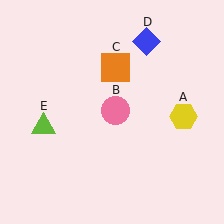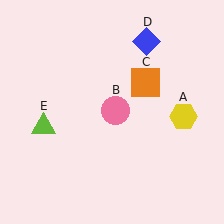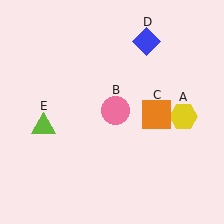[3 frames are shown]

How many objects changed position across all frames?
1 object changed position: orange square (object C).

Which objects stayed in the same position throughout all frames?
Yellow hexagon (object A) and pink circle (object B) and blue diamond (object D) and lime triangle (object E) remained stationary.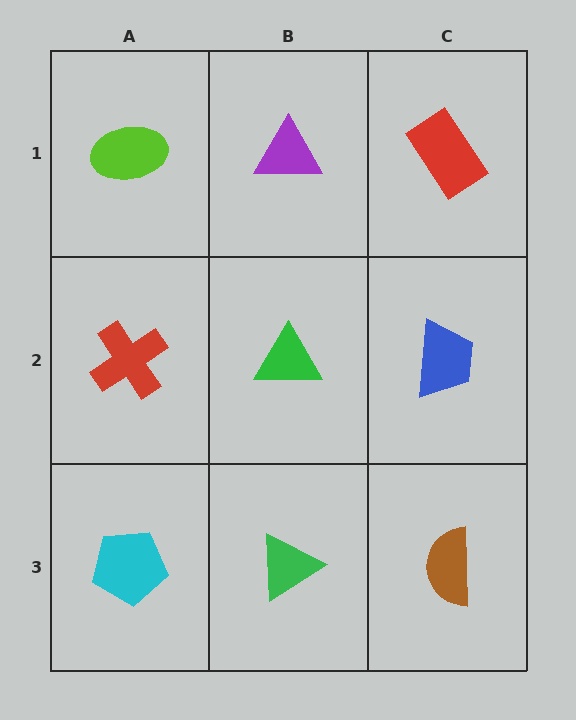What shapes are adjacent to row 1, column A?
A red cross (row 2, column A), a purple triangle (row 1, column B).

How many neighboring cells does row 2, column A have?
3.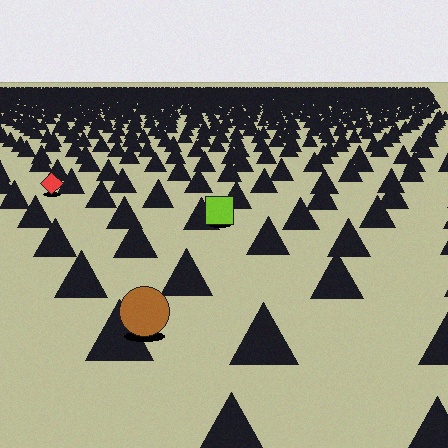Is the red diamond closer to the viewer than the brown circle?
No. The brown circle is closer — you can tell from the texture gradient: the ground texture is coarser near it.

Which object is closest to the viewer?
The brown circle is closest. The texture marks near it are larger and more spread out.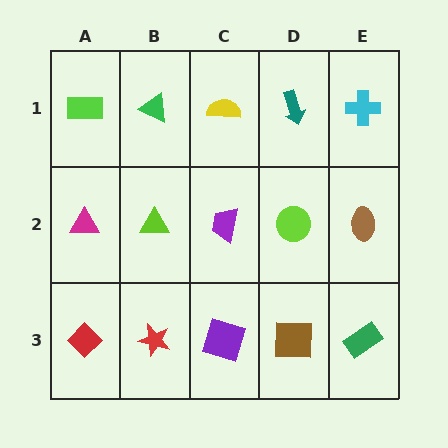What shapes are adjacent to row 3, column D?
A lime circle (row 2, column D), a purple square (row 3, column C), a green rectangle (row 3, column E).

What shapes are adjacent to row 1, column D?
A lime circle (row 2, column D), a yellow semicircle (row 1, column C), a cyan cross (row 1, column E).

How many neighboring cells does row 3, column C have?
3.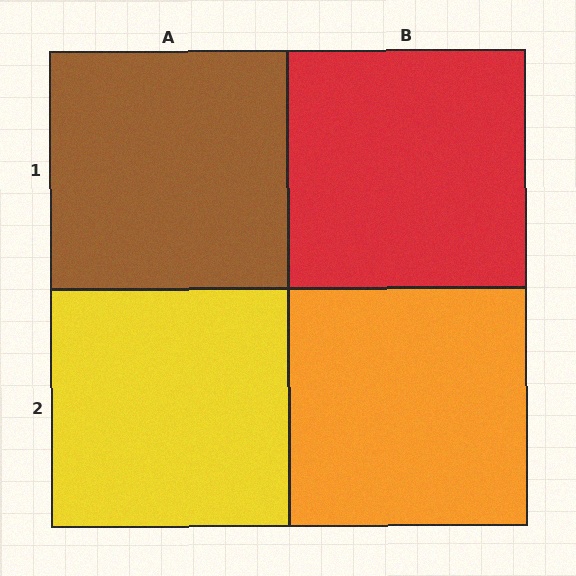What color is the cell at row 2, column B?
Orange.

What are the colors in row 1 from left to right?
Brown, red.